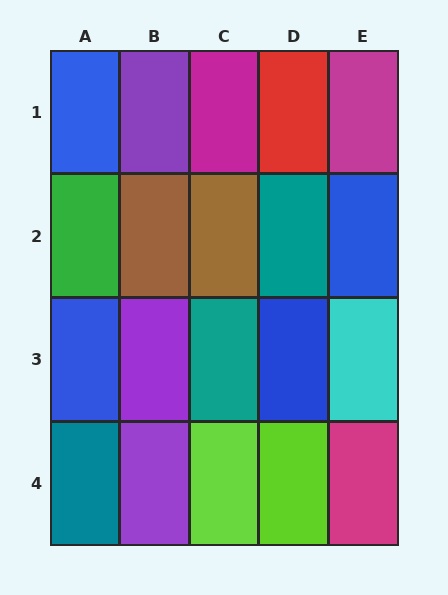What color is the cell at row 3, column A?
Blue.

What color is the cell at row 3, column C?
Teal.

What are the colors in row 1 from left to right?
Blue, purple, magenta, red, magenta.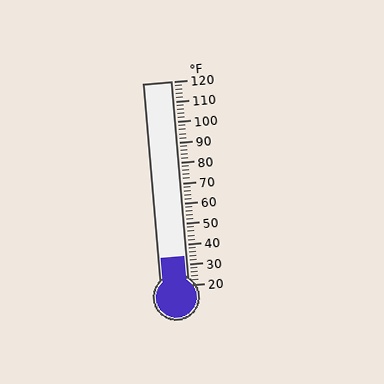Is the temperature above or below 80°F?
The temperature is below 80°F.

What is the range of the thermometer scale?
The thermometer scale ranges from 20°F to 120°F.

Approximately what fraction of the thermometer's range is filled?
The thermometer is filled to approximately 15% of its range.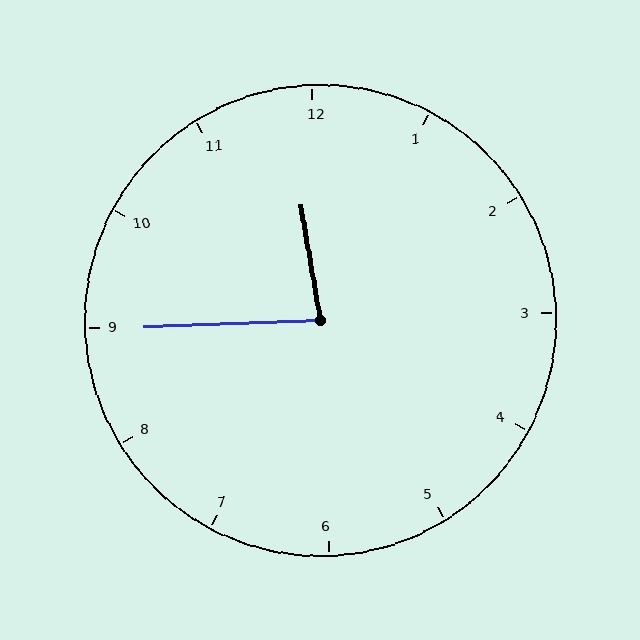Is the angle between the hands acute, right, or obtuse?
It is acute.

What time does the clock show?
11:45.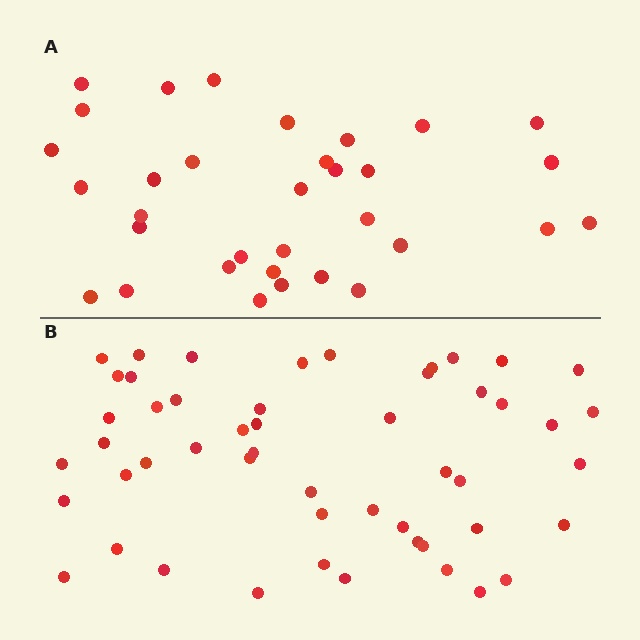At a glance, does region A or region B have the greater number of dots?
Region B (the bottom region) has more dots.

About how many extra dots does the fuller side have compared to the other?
Region B has approximately 20 more dots than region A.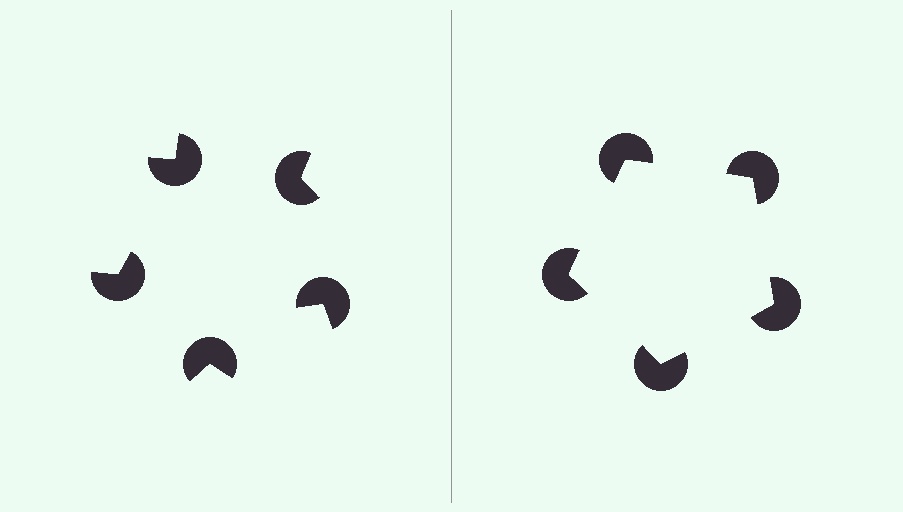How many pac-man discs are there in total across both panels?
10 — 5 on each side.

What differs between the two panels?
The pac-man discs are positioned identically on both sides; only the wedge orientations differ. On the right they align to a pentagon; on the left they are misaligned.